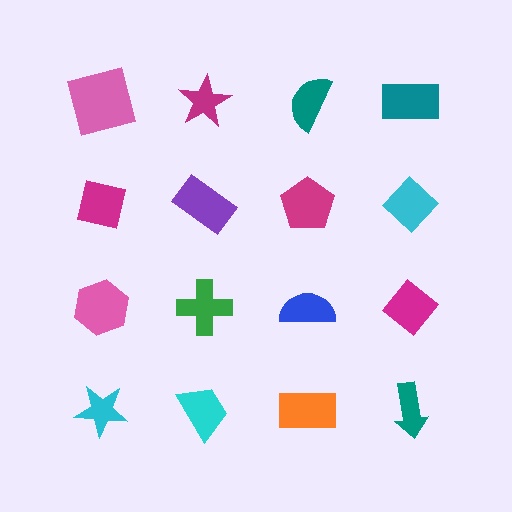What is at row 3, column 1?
A pink hexagon.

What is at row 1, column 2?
A magenta star.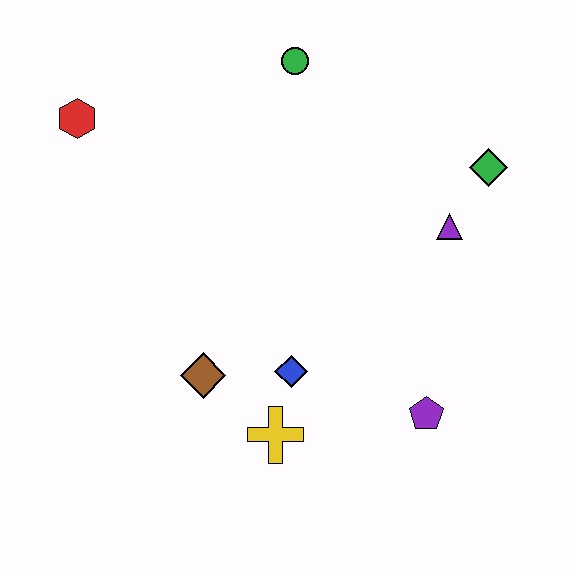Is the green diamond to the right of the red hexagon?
Yes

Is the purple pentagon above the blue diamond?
No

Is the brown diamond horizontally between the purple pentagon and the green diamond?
No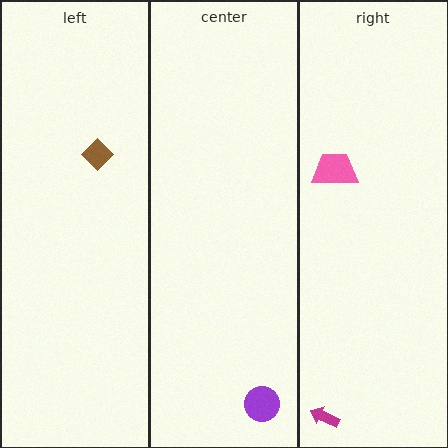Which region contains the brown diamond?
The left region.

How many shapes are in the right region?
2.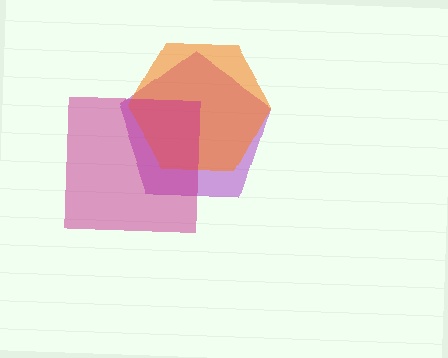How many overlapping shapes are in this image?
There are 3 overlapping shapes in the image.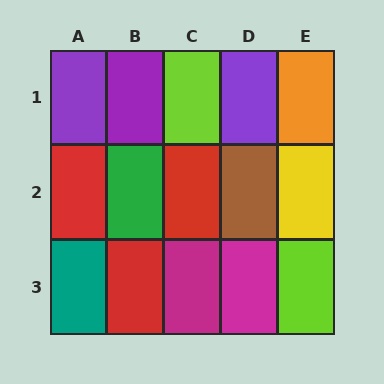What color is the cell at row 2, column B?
Green.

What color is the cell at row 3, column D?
Magenta.